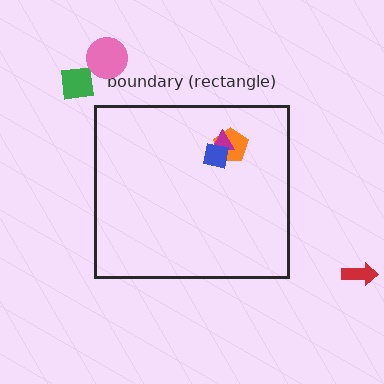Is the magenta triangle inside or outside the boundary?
Inside.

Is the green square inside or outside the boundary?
Outside.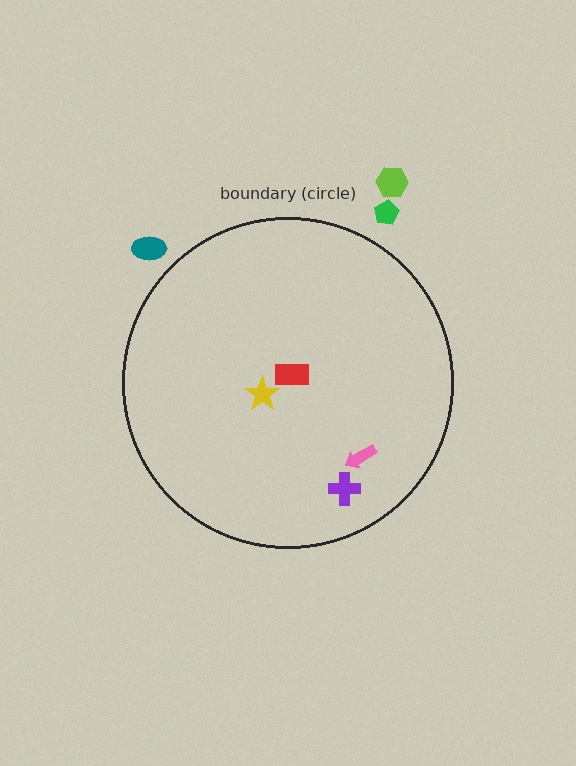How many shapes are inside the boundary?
4 inside, 3 outside.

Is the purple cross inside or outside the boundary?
Inside.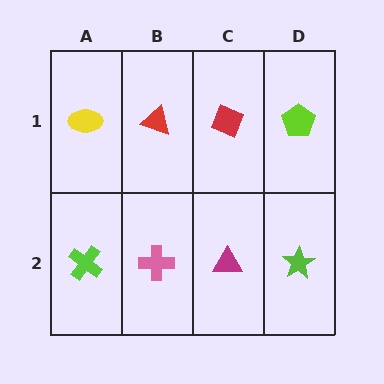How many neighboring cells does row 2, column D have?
2.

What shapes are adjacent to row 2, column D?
A lime pentagon (row 1, column D), a magenta triangle (row 2, column C).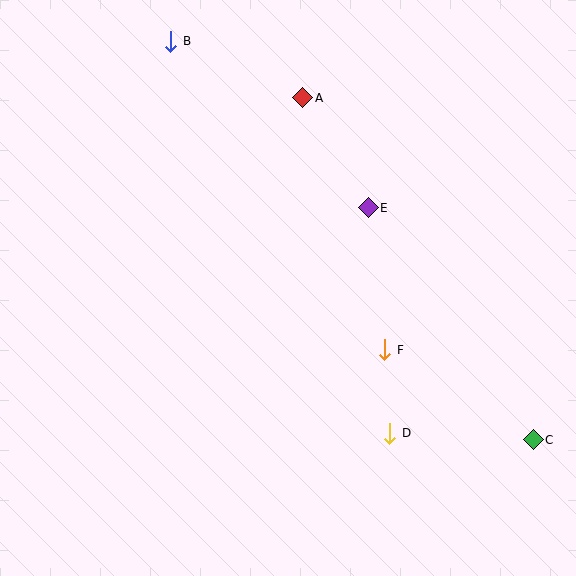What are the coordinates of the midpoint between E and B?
The midpoint between E and B is at (269, 124).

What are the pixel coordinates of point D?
Point D is at (390, 433).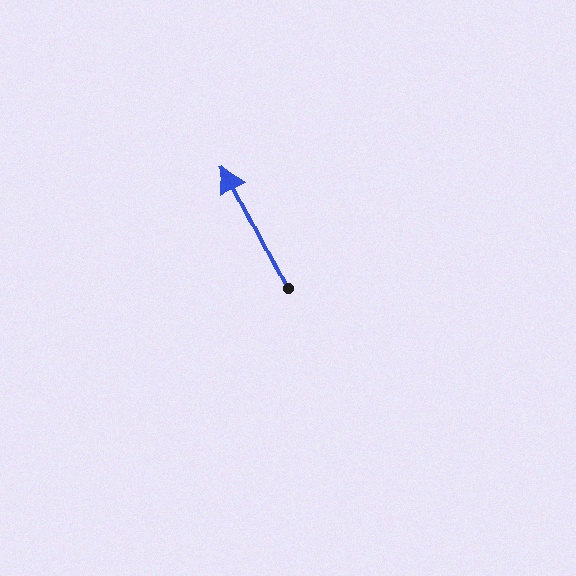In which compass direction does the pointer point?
Northwest.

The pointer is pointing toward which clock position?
Roughly 11 o'clock.